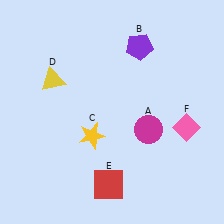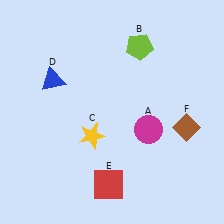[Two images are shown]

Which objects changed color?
B changed from purple to lime. D changed from yellow to blue. F changed from pink to brown.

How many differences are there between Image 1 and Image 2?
There are 3 differences between the two images.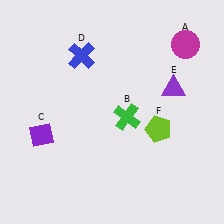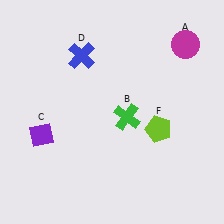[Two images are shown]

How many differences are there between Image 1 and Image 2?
There is 1 difference between the two images.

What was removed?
The purple triangle (E) was removed in Image 2.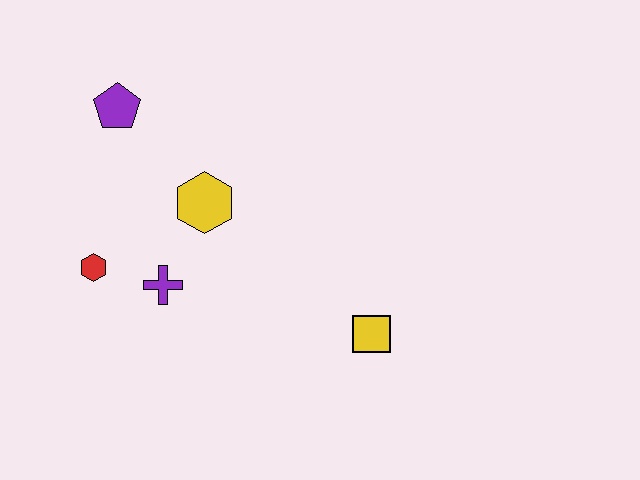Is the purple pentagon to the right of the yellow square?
No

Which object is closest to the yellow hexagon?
The purple cross is closest to the yellow hexagon.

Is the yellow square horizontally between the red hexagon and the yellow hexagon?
No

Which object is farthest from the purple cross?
The yellow square is farthest from the purple cross.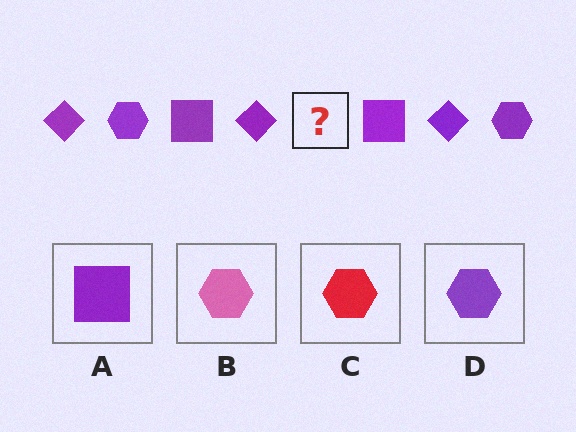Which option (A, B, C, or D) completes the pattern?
D.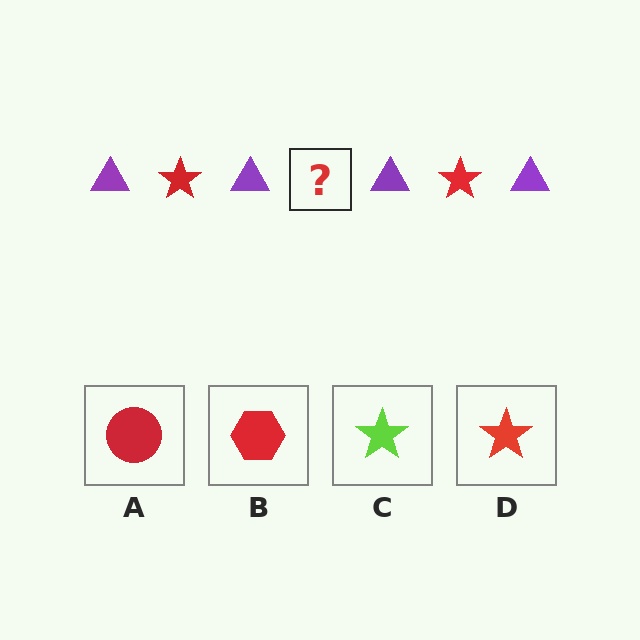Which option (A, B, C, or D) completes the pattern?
D.